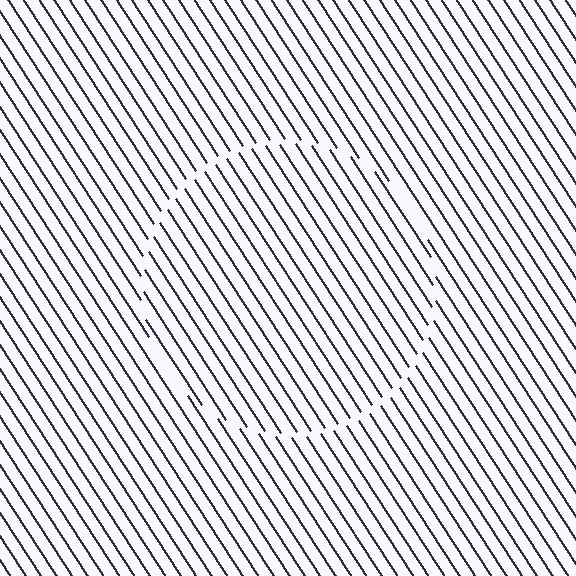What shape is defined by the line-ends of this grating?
An illusory circle. The interior of the shape contains the same grating, shifted by half a period — the contour is defined by the phase discontinuity where line-ends from the inner and outer gratings abut.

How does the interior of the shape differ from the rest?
The interior of the shape contains the same grating, shifted by half a period — the contour is defined by the phase discontinuity where line-ends from the inner and outer gratings abut.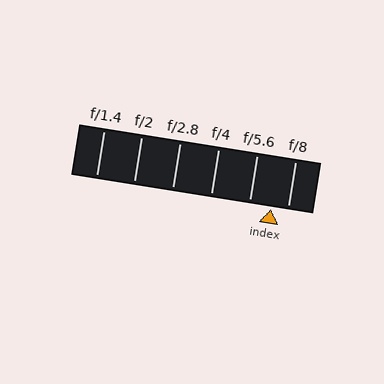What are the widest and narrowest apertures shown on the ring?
The widest aperture shown is f/1.4 and the narrowest is f/8.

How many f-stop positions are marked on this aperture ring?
There are 6 f-stop positions marked.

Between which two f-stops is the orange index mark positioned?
The index mark is between f/5.6 and f/8.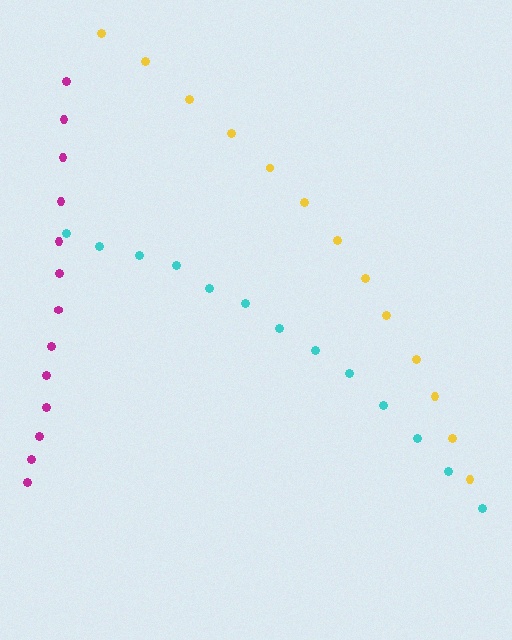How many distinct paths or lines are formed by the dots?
There are 3 distinct paths.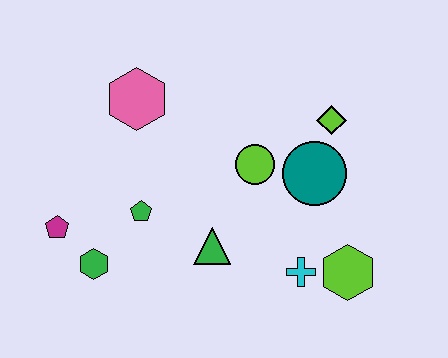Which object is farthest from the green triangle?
The lime diamond is farthest from the green triangle.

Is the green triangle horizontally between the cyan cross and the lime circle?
No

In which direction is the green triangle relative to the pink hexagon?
The green triangle is below the pink hexagon.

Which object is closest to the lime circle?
The teal circle is closest to the lime circle.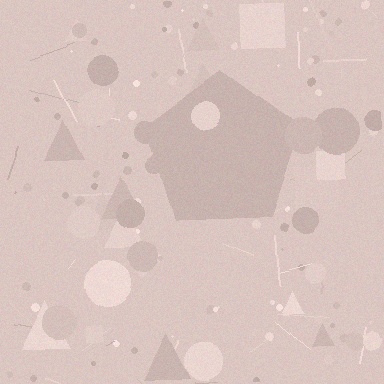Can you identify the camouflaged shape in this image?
The camouflaged shape is a pentagon.